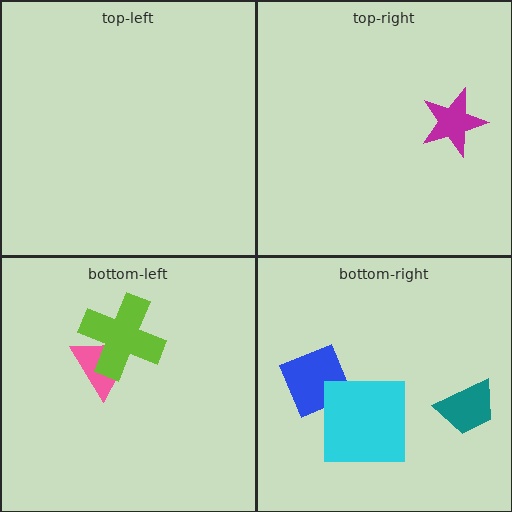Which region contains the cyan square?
The bottom-right region.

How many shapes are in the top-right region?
1.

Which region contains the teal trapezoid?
The bottom-right region.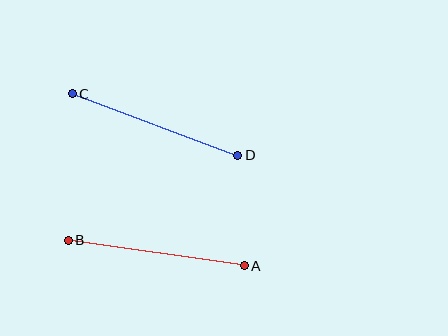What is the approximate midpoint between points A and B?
The midpoint is at approximately (156, 253) pixels.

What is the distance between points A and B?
The distance is approximately 178 pixels.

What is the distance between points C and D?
The distance is approximately 177 pixels.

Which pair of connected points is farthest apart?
Points A and B are farthest apart.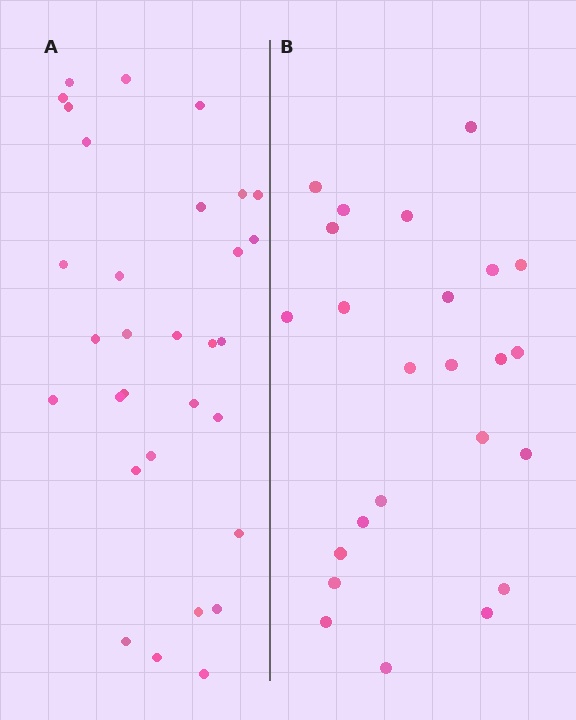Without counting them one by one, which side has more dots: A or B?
Region A (the left region) has more dots.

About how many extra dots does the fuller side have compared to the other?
Region A has roughly 8 or so more dots than region B.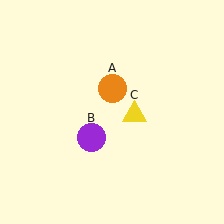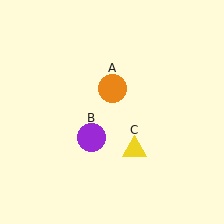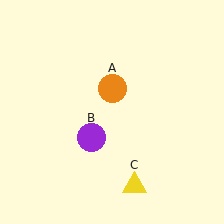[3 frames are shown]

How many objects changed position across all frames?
1 object changed position: yellow triangle (object C).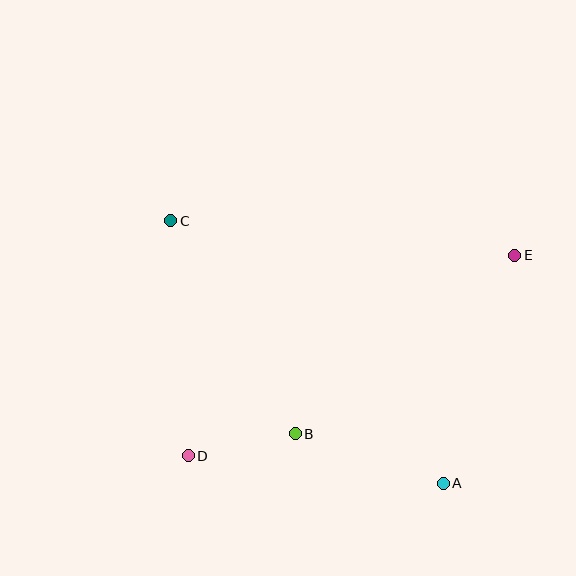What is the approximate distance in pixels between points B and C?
The distance between B and C is approximately 247 pixels.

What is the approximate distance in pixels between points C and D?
The distance between C and D is approximately 236 pixels.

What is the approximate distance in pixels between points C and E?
The distance between C and E is approximately 346 pixels.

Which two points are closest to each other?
Points B and D are closest to each other.